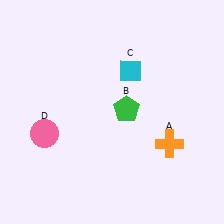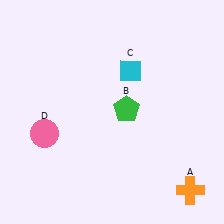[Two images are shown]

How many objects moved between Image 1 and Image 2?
1 object moved between the two images.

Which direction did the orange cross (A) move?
The orange cross (A) moved down.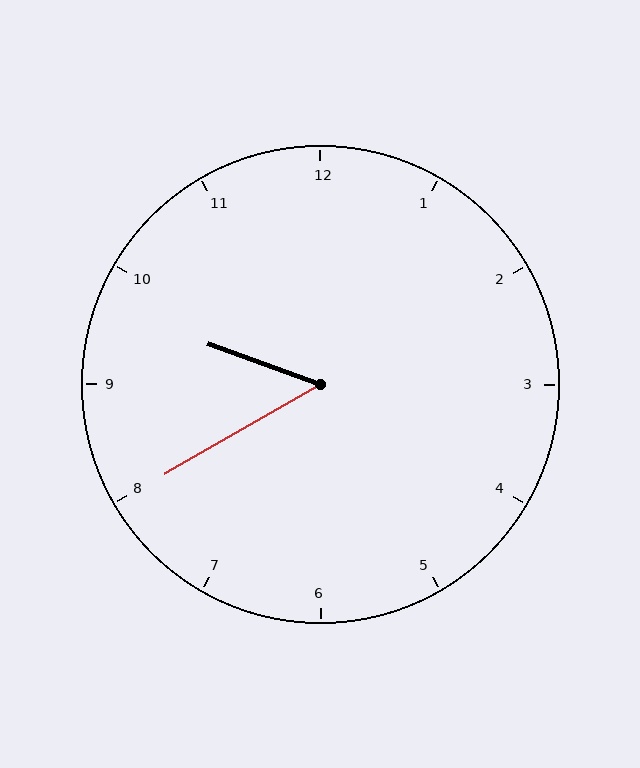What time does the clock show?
9:40.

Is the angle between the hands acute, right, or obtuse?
It is acute.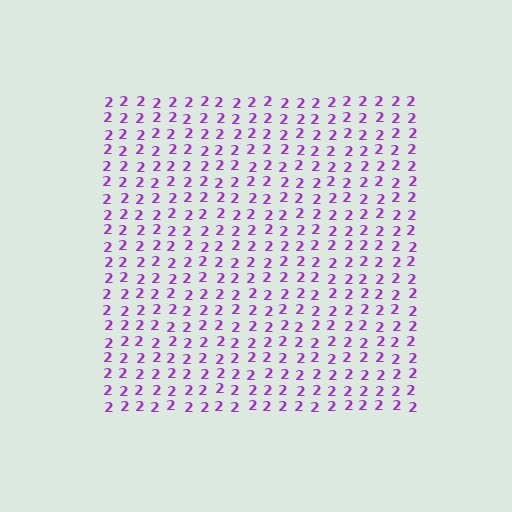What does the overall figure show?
The overall figure shows a square.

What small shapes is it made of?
It is made of small digit 2's.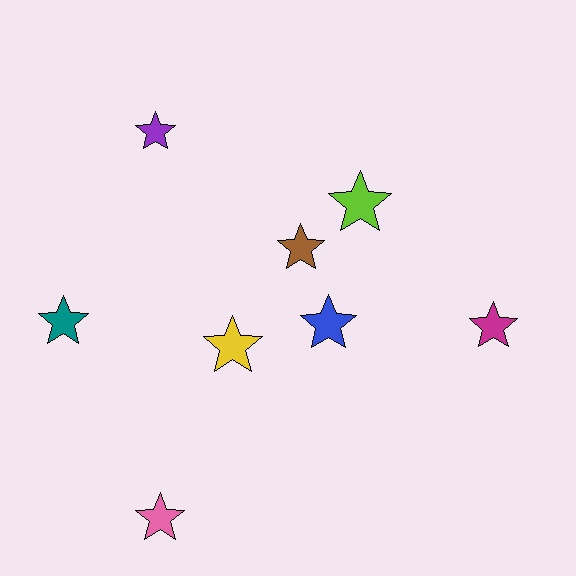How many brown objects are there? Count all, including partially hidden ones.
There is 1 brown object.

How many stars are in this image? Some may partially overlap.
There are 8 stars.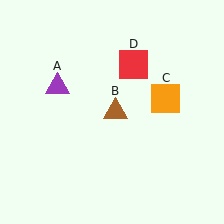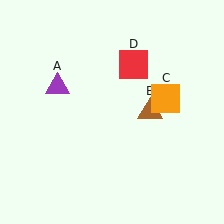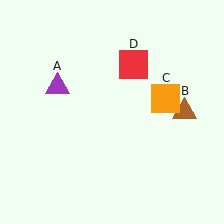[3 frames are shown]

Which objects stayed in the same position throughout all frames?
Purple triangle (object A) and orange square (object C) and red square (object D) remained stationary.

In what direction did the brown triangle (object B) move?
The brown triangle (object B) moved right.